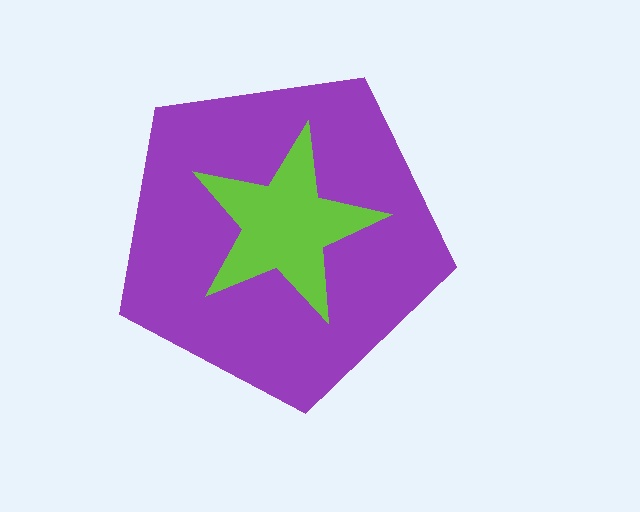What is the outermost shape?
The purple pentagon.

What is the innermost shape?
The lime star.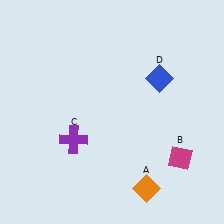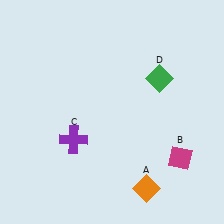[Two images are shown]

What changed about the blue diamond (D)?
In Image 1, D is blue. In Image 2, it changed to green.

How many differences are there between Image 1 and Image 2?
There is 1 difference between the two images.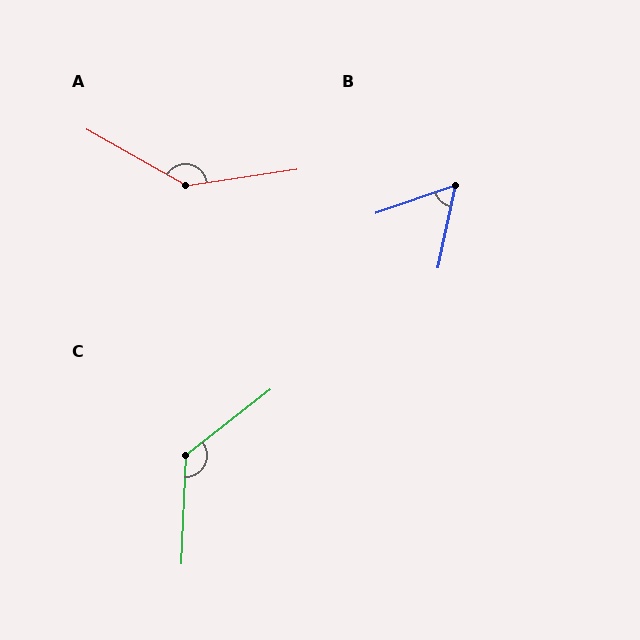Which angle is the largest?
A, at approximately 142 degrees.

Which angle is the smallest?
B, at approximately 59 degrees.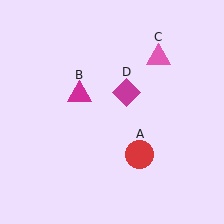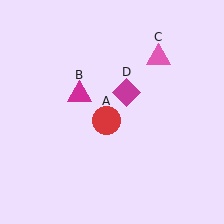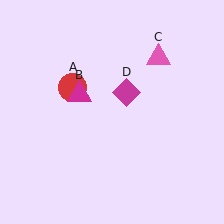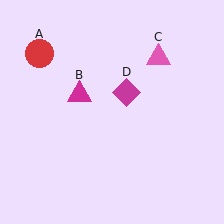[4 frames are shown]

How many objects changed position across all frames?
1 object changed position: red circle (object A).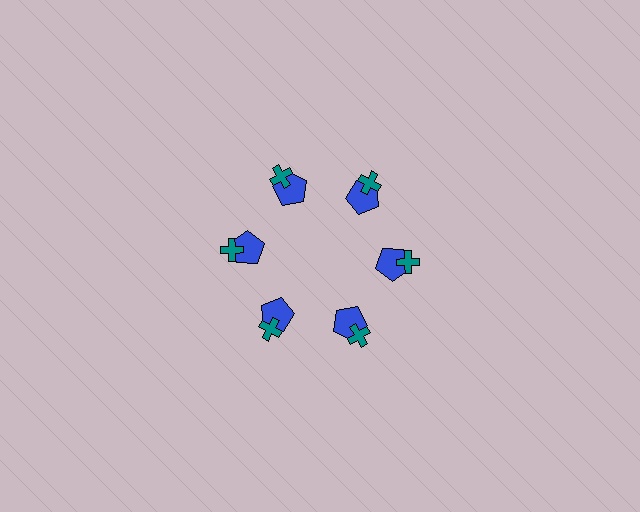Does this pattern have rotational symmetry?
Yes, this pattern has 6-fold rotational symmetry. It looks the same after rotating 60 degrees around the center.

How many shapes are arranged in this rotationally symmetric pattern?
There are 12 shapes, arranged in 6 groups of 2.